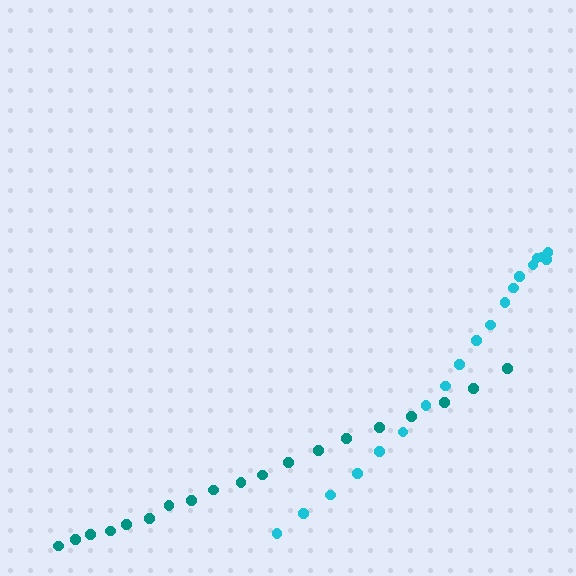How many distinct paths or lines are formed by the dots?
There are 2 distinct paths.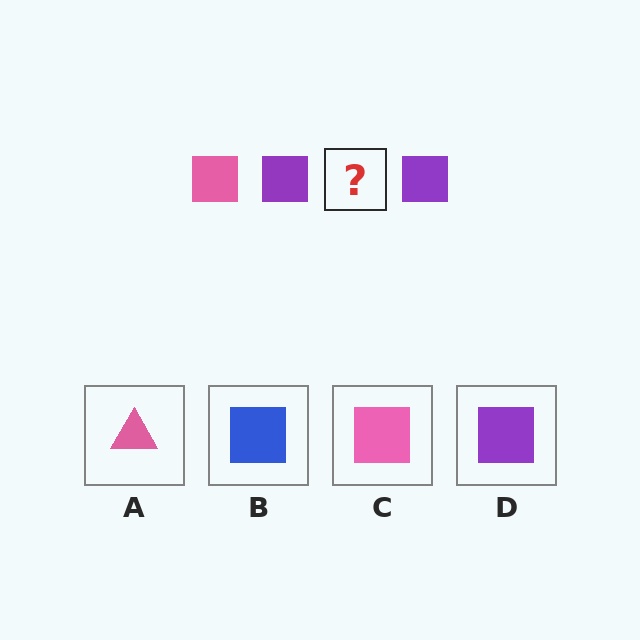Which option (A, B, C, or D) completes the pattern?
C.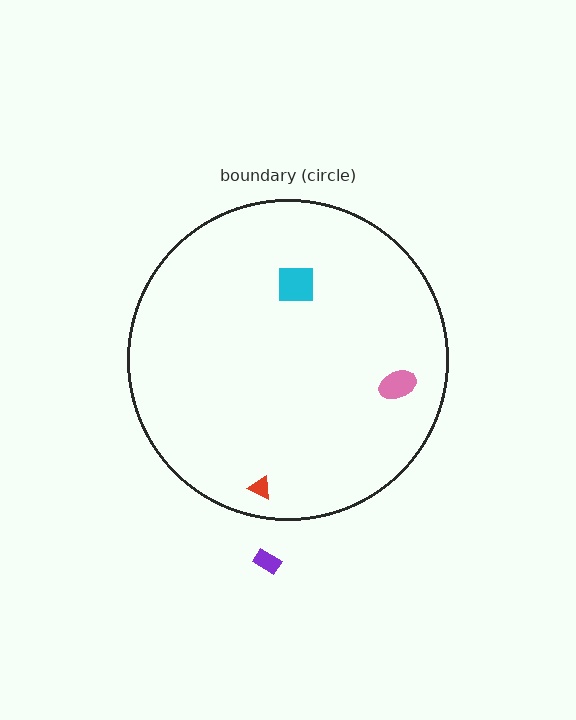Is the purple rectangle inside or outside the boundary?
Outside.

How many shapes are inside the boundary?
3 inside, 1 outside.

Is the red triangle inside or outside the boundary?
Inside.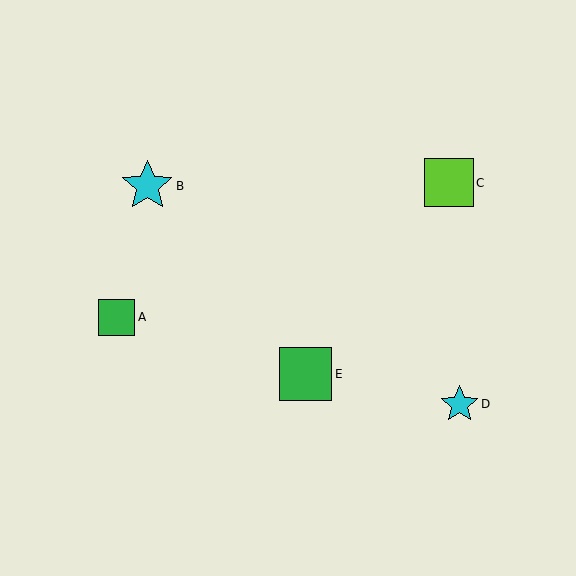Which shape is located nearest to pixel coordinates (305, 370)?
The green square (labeled E) at (306, 374) is nearest to that location.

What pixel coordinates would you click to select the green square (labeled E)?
Click at (306, 374) to select the green square E.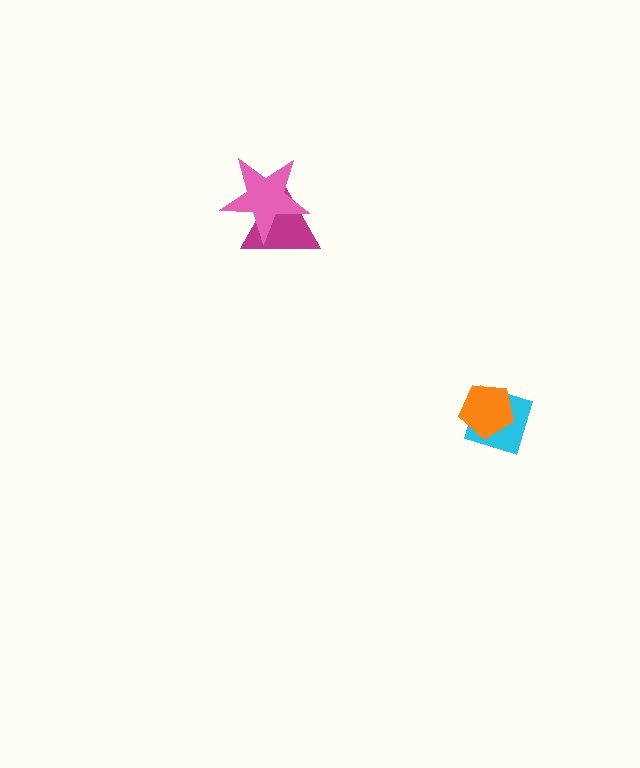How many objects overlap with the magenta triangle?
1 object overlaps with the magenta triangle.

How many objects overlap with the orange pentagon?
1 object overlaps with the orange pentagon.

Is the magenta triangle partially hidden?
Yes, it is partially covered by another shape.